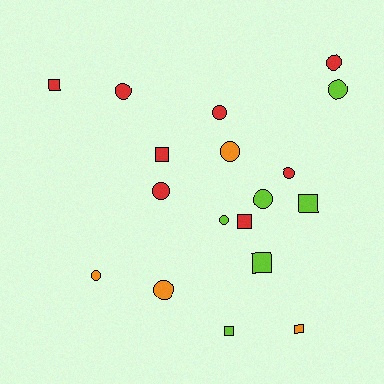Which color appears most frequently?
Red, with 8 objects.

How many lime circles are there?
There are 3 lime circles.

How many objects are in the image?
There are 18 objects.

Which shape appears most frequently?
Circle, with 11 objects.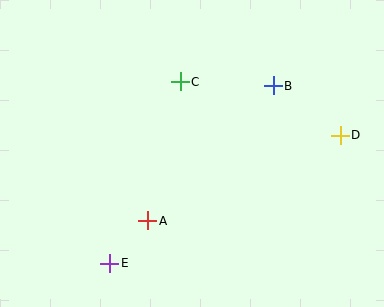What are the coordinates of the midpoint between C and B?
The midpoint between C and B is at (227, 84).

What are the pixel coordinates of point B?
Point B is at (273, 86).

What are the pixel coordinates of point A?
Point A is at (148, 221).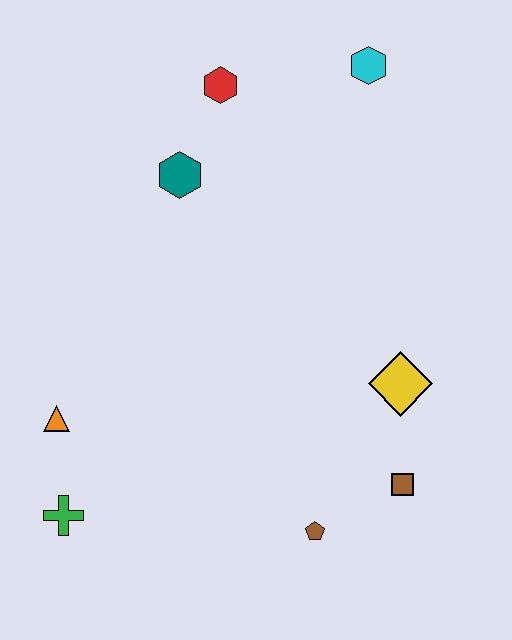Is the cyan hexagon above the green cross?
Yes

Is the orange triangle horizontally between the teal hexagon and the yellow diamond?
No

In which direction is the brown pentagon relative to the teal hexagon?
The brown pentagon is below the teal hexagon.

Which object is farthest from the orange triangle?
The cyan hexagon is farthest from the orange triangle.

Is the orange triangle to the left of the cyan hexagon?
Yes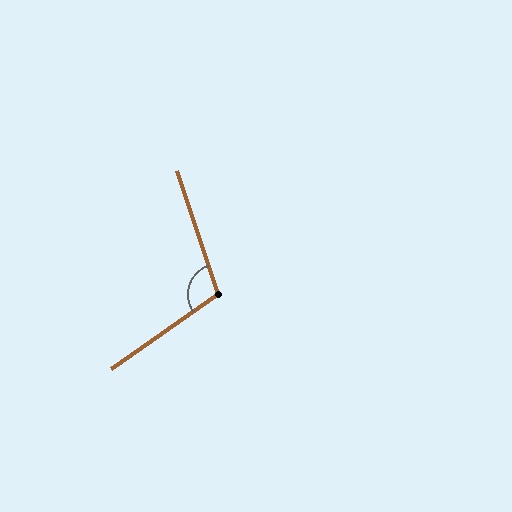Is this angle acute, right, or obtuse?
It is obtuse.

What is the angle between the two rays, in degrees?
Approximately 107 degrees.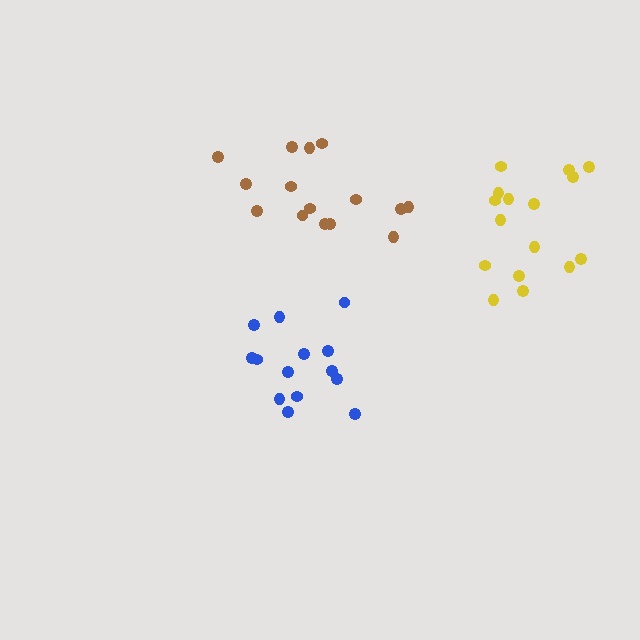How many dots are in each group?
Group 1: 14 dots, Group 2: 16 dots, Group 3: 15 dots (45 total).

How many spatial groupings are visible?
There are 3 spatial groupings.